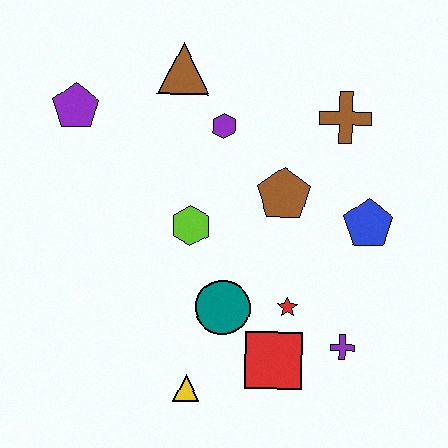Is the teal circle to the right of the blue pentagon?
No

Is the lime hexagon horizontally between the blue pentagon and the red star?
No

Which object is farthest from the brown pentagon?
The purple pentagon is farthest from the brown pentagon.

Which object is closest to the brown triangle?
The purple hexagon is closest to the brown triangle.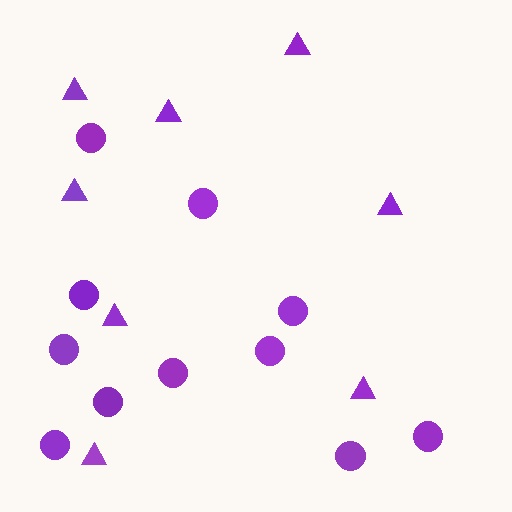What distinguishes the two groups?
There are 2 groups: one group of triangles (8) and one group of circles (11).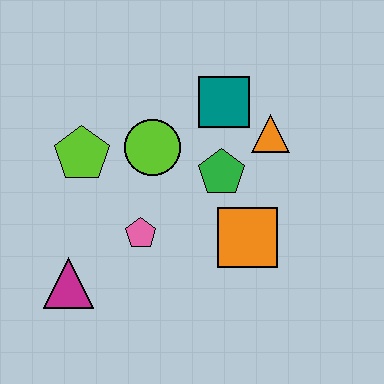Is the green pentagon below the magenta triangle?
No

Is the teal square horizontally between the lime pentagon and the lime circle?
No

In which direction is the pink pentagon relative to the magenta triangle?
The pink pentagon is to the right of the magenta triangle.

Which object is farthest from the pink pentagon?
The orange triangle is farthest from the pink pentagon.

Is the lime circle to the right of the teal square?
No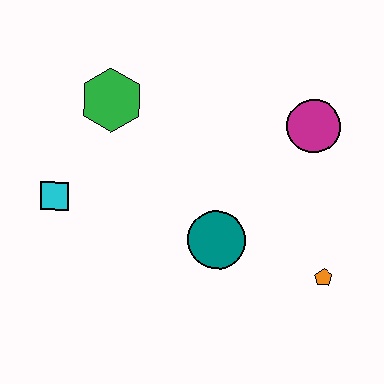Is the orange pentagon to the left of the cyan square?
No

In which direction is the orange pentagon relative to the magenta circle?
The orange pentagon is below the magenta circle.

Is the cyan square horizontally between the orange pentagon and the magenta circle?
No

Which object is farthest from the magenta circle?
The cyan square is farthest from the magenta circle.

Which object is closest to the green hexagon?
The cyan square is closest to the green hexagon.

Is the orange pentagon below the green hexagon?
Yes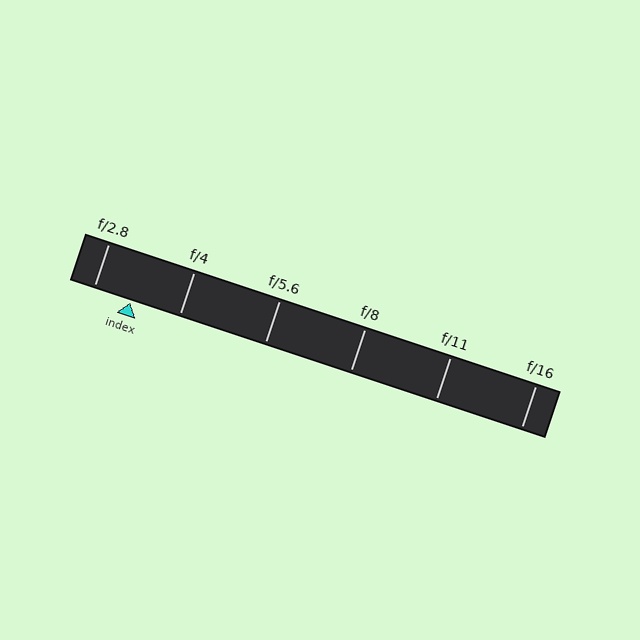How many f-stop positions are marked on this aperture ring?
There are 6 f-stop positions marked.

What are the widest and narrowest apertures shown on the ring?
The widest aperture shown is f/2.8 and the narrowest is f/16.